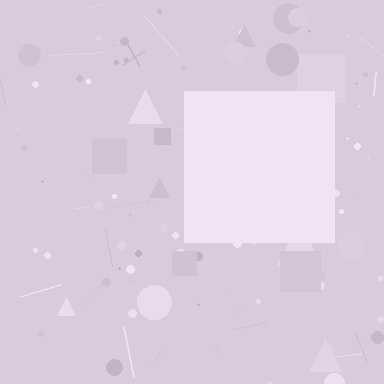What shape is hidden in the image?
A square is hidden in the image.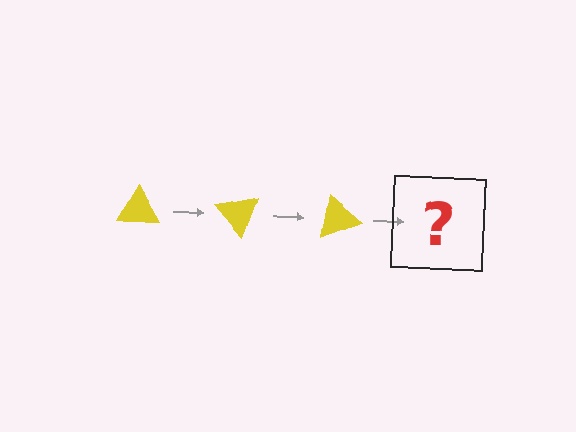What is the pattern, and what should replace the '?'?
The pattern is that the triangle rotates 50 degrees each step. The '?' should be a yellow triangle rotated 150 degrees.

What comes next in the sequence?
The next element should be a yellow triangle rotated 150 degrees.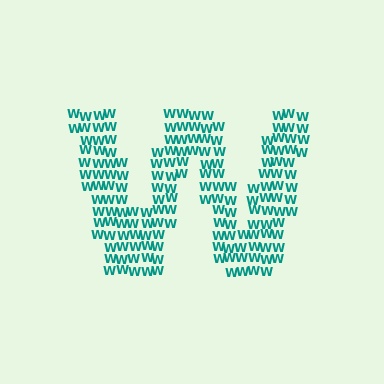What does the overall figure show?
The overall figure shows the letter W.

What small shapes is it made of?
It is made of small letter W's.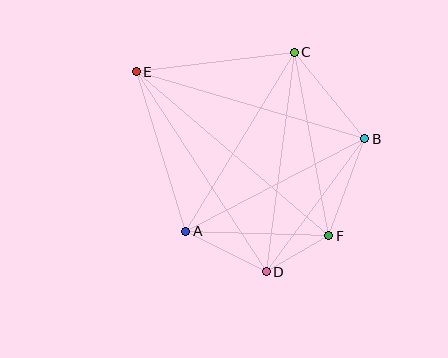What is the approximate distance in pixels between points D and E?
The distance between D and E is approximately 239 pixels.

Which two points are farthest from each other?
Points E and F are farthest from each other.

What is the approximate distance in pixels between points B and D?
The distance between B and D is approximately 166 pixels.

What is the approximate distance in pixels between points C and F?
The distance between C and F is approximately 187 pixels.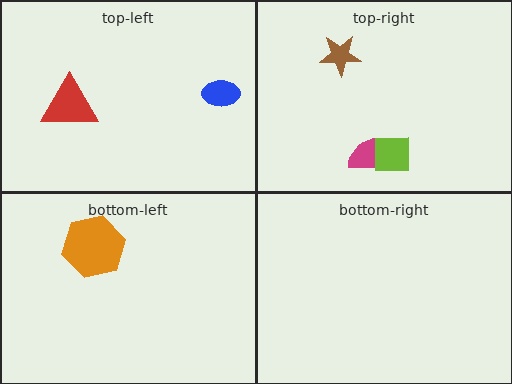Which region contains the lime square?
The top-right region.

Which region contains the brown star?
The top-right region.